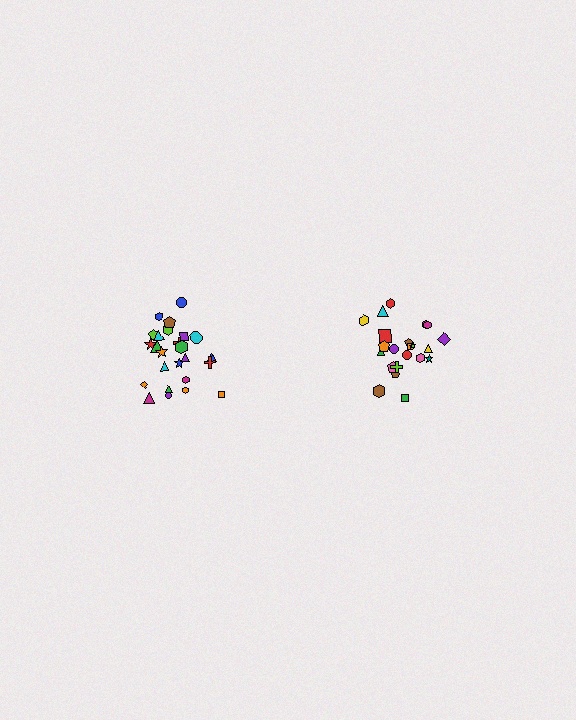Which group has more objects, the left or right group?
The left group.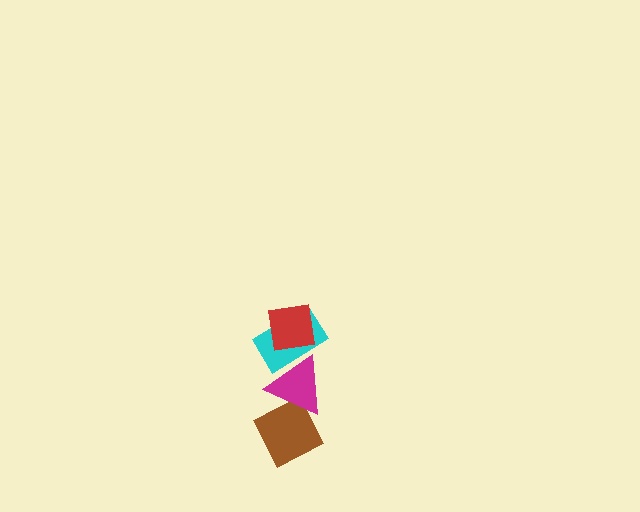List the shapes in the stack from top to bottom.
From top to bottom: the red square, the cyan rectangle, the magenta triangle, the brown diamond.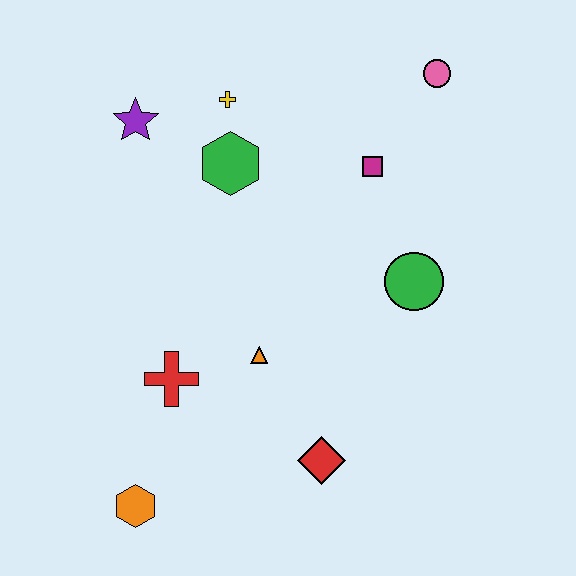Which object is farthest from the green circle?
The orange hexagon is farthest from the green circle.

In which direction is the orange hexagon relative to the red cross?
The orange hexagon is below the red cross.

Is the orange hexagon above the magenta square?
No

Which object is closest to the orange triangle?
The red cross is closest to the orange triangle.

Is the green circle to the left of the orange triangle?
No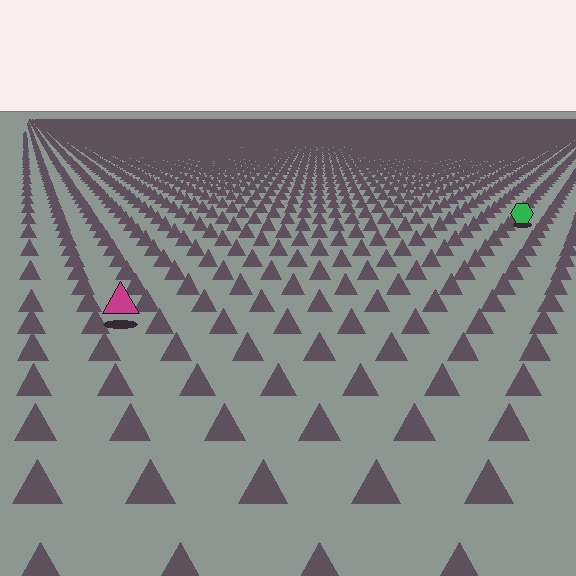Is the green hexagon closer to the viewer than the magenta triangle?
No. The magenta triangle is closer — you can tell from the texture gradient: the ground texture is coarser near it.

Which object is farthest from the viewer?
The green hexagon is farthest from the viewer. It appears smaller and the ground texture around it is denser.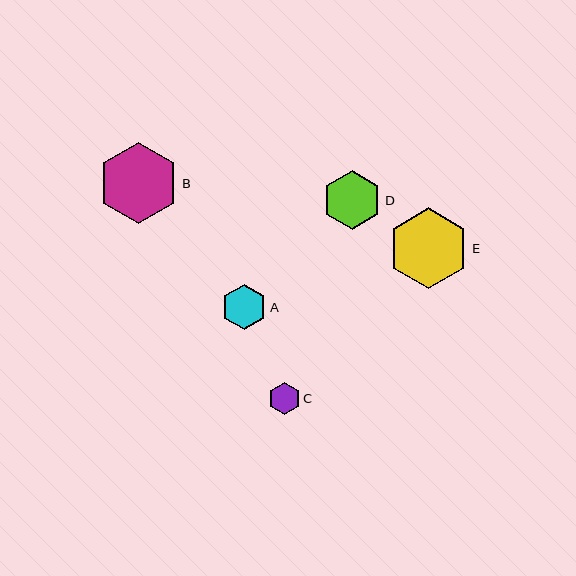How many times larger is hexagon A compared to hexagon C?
Hexagon A is approximately 1.4 times the size of hexagon C.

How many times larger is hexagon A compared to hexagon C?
Hexagon A is approximately 1.4 times the size of hexagon C.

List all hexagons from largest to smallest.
From largest to smallest: B, E, D, A, C.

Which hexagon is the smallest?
Hexagon C is the smallest with a size of approximately 32 pixels.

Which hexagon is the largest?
Hexagon B is the largest with a size of approximately 81 pixels.